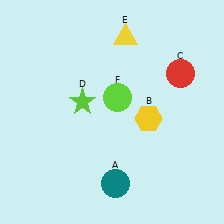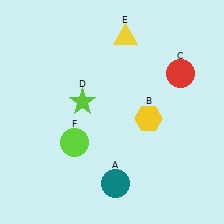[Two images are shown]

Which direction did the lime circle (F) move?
The lime circle (F) moved down.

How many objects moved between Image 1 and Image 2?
1 object moved between the two images.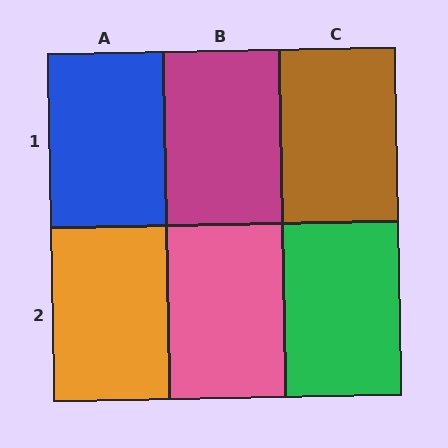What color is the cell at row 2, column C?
Green.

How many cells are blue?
1 cell is blue.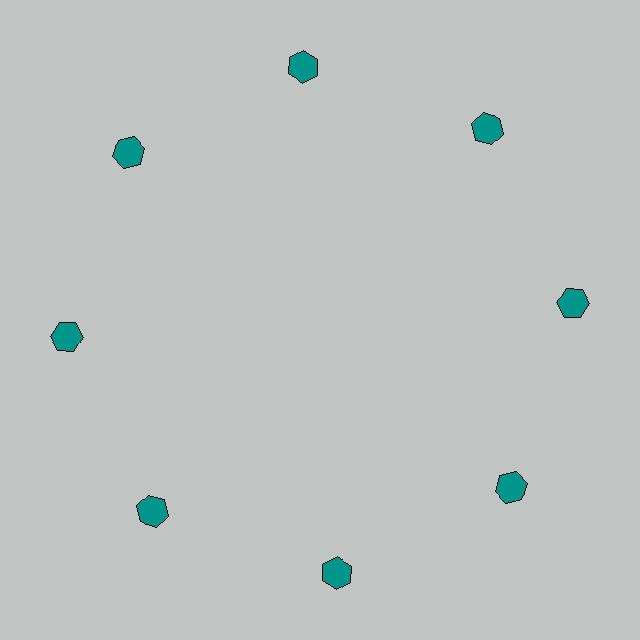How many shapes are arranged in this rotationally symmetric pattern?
There are 8 shapes, arranged in 8 groups of 1.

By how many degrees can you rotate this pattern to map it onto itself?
The pattern maps onto itself every 45 degrees of rotation.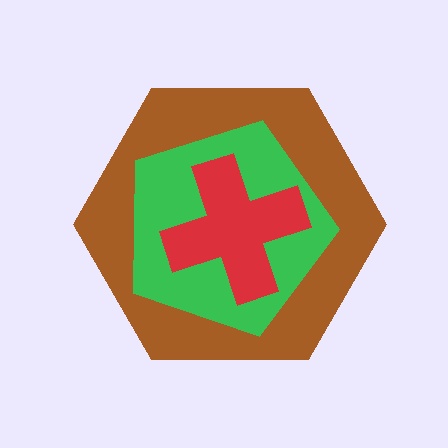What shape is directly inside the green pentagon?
The red cross.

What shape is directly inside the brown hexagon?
The green pentagon.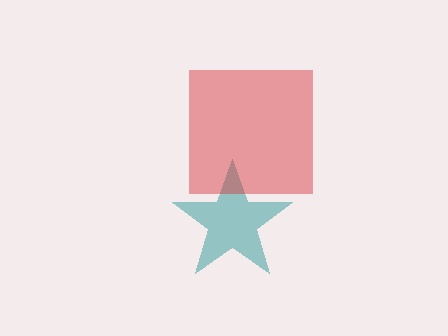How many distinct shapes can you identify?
There are 2 distinct shapes: a teal star, a red square.